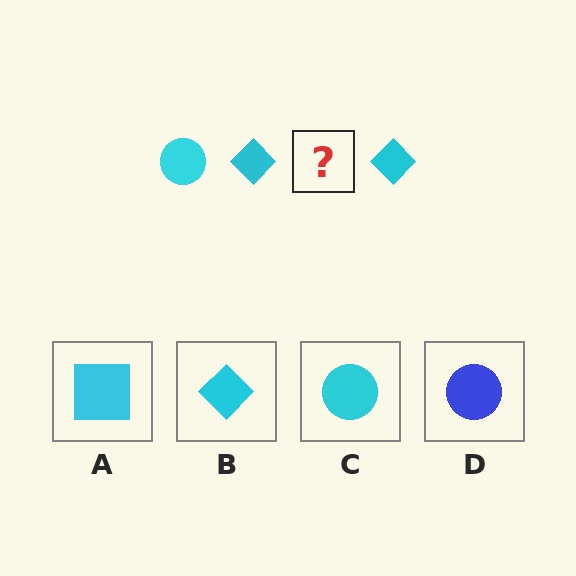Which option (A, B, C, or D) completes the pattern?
C.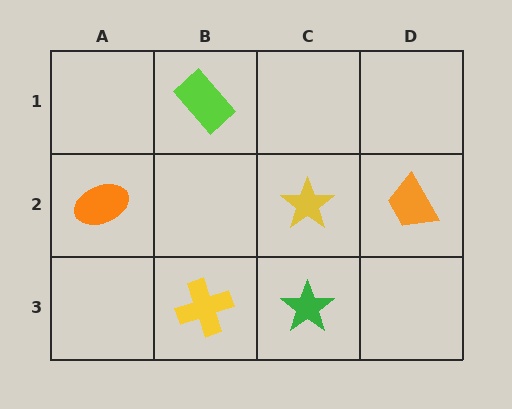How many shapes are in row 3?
2 shapes.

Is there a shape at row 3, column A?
No, that cell is empty.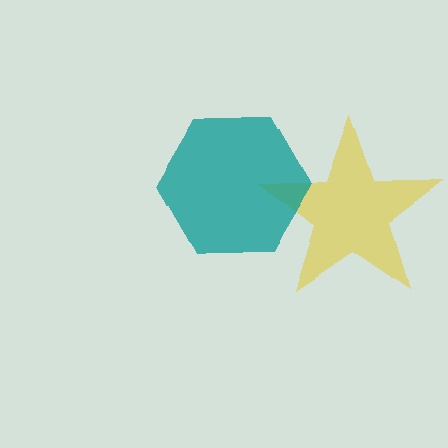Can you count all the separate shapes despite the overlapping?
Yes, there are 2 separate shapes.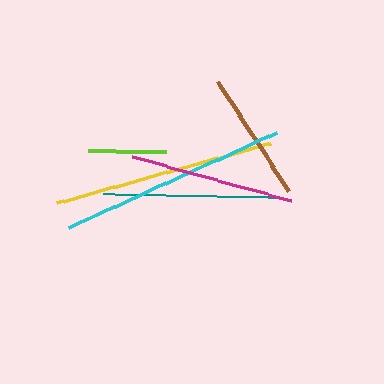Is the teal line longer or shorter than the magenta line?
The teal line is longer than the magenta line.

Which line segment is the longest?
The cyan line is the longest at approximately 228 pixels.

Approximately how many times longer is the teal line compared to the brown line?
The teal line is approximately 1.4 times the length of the brown line.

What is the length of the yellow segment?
The yellow segment is approximately 222 pixels long.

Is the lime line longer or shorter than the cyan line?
The cyan line is longer than the lime line.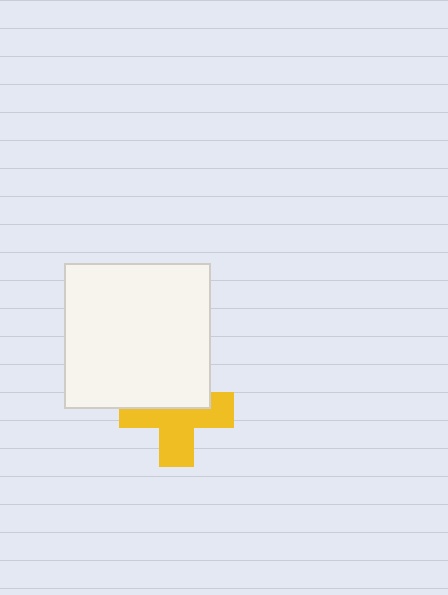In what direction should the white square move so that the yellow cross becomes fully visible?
The white square should move up. That is the shortest direction to clear the overlap and leave the yellow cross fully visible.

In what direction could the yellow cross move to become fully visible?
The yellow cross could move down. That would shift it out from behind the white square entirely.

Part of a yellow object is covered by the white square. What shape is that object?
It is a cross.